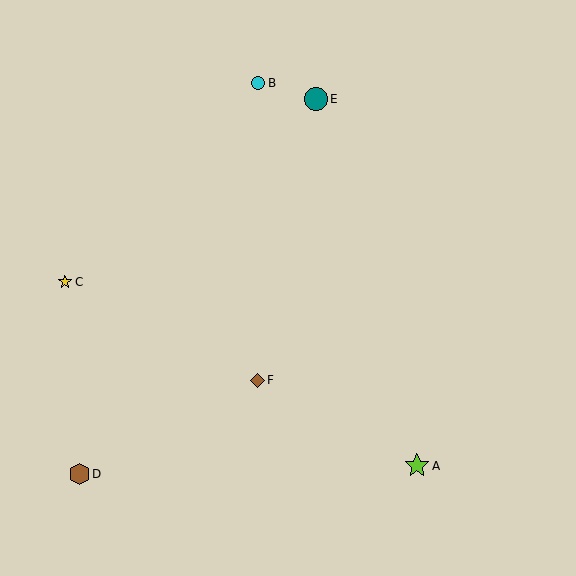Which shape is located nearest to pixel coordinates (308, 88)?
The teal circle (labeled E) at (316, 99) is nearest to that location.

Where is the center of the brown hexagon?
The center of the brown hexagon is at (79, 474).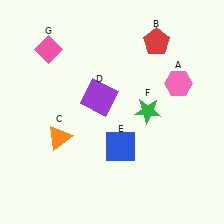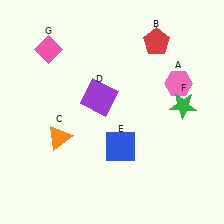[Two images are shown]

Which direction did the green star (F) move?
The green star (F) moved right.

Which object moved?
The green star (F) moved right.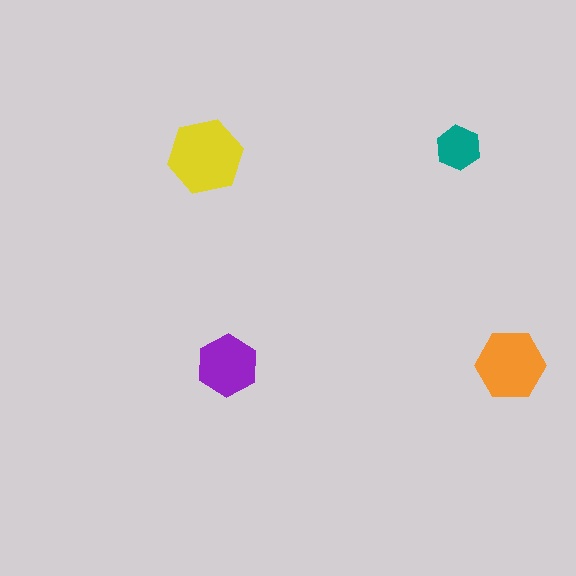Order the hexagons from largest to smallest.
the yellow one, the orange one, the purple one, the teal one.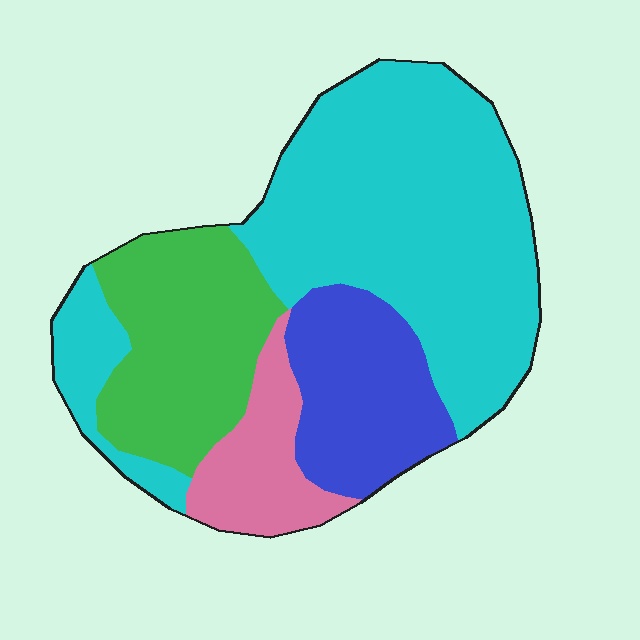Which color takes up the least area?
Pink, at roughly 10%.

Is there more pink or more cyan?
Cyan.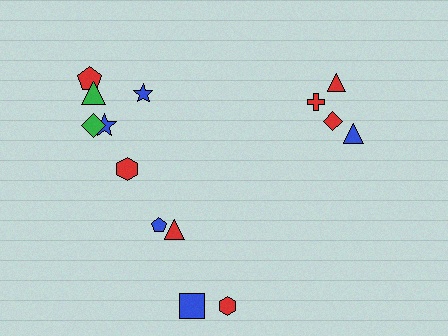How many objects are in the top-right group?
There are 4 objects.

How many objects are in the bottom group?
There are 4 objects.